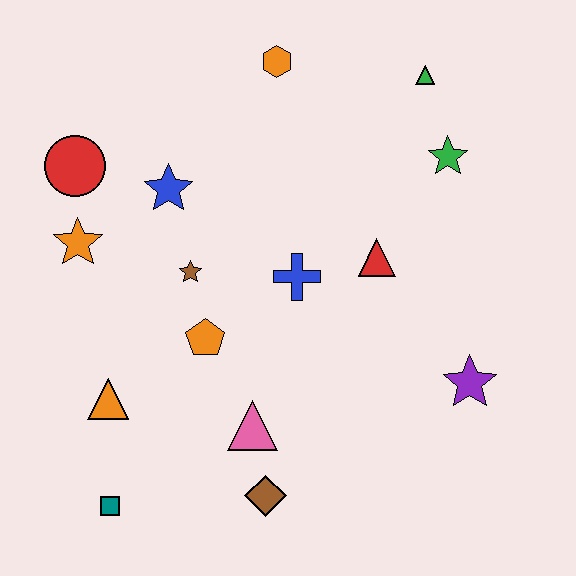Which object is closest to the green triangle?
The green star is closest to the green triangle.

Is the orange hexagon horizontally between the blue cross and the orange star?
Yes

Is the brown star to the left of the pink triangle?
Yes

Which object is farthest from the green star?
The teal square is farthest from the green star.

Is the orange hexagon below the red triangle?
No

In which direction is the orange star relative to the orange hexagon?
The orange star is to the left of the orange hexagon.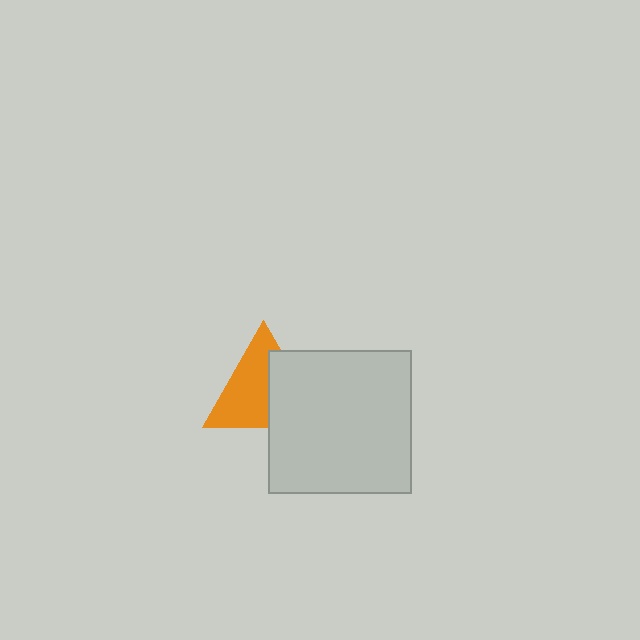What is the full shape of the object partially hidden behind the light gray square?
The partially hidden object is an orange triangle.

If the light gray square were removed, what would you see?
You would see the complete orange triangle.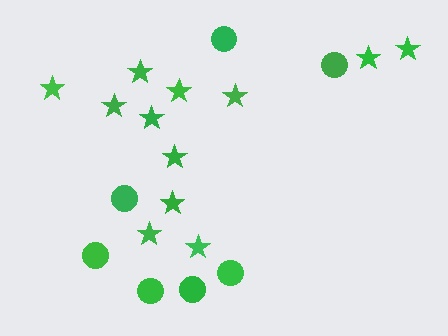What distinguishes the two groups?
There are 2 groups: one group of stars (12) and one group of circles (7).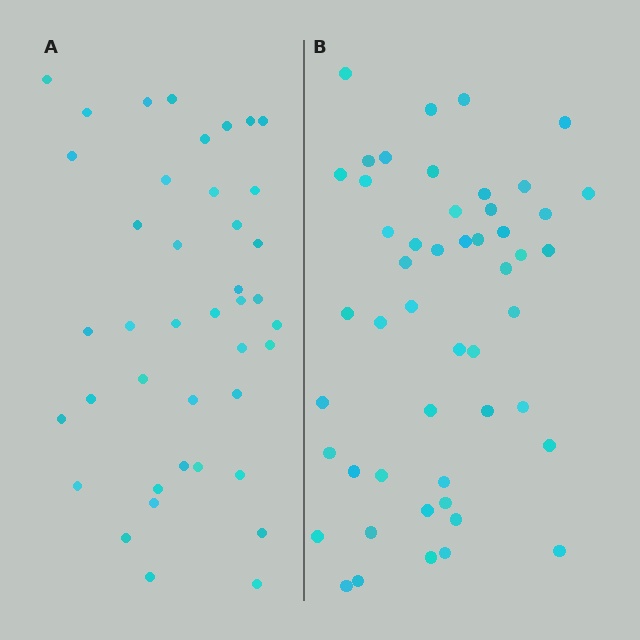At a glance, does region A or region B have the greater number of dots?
Region B (the right region) has more dots.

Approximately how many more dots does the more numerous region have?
Region B has roughly 8 or so more dots than region A.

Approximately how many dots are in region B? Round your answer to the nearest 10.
About 50 dots.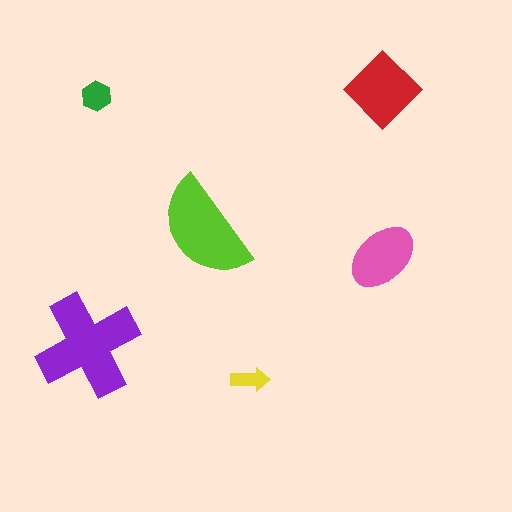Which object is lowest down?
The yellow arrow is bottommost.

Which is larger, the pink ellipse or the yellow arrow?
The pink ellipse.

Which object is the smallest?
The yellow arrow.